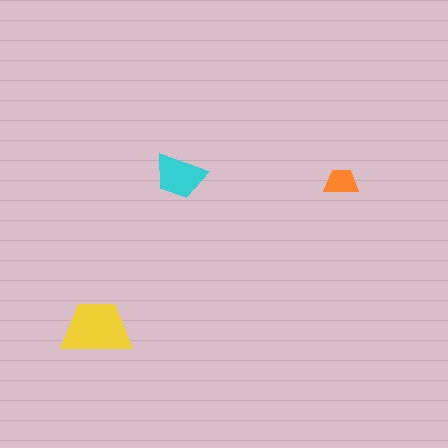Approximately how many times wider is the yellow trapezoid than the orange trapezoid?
About 2 times wider.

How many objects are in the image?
There are 3 objects in the image.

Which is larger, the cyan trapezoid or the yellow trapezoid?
The yellow one.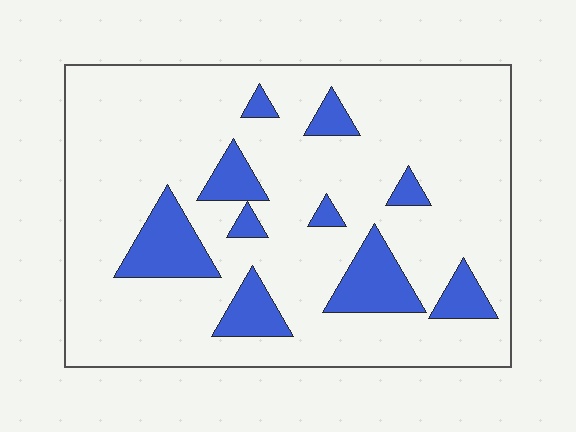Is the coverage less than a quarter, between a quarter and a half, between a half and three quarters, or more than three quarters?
Less than a quarter.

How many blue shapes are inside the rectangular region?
10.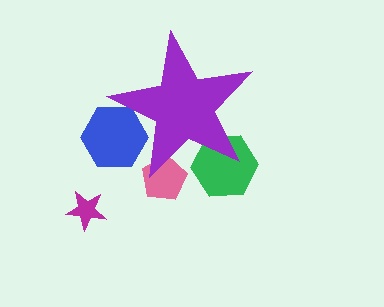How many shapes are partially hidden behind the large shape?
3 shapes are partially hidden.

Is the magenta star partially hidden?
No, the magenta star is fully visible.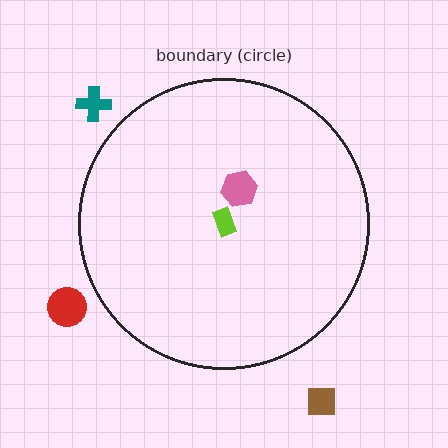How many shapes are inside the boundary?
2 inside, 3 outside.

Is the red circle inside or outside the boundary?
Outside.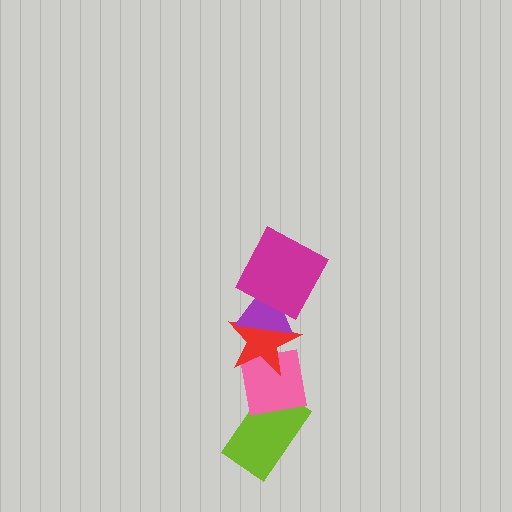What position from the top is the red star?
The red star is 3rd from the top.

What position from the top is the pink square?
The pink square is 4th from the top.